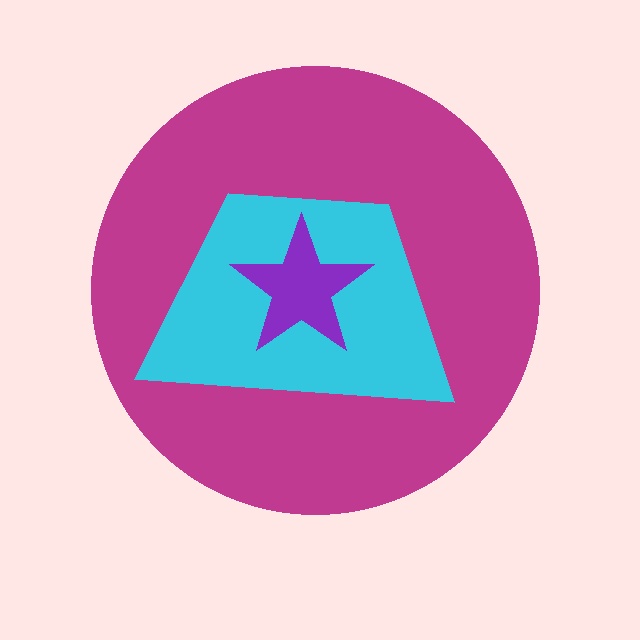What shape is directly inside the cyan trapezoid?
The purple star.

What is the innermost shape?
The purple star.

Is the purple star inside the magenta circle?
Yes.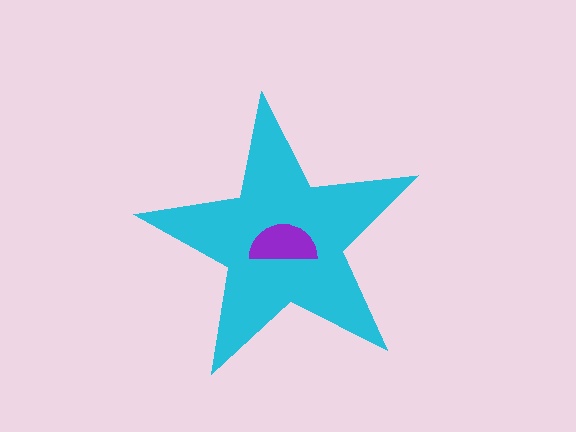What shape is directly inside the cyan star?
The purple semicircle.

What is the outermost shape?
The cyan star.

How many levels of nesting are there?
2.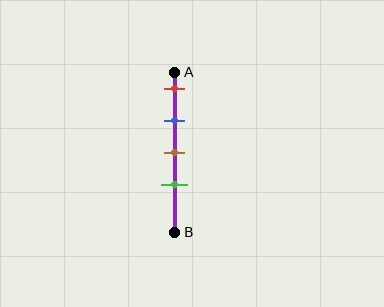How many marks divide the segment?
There are 4 marks dividing the segment.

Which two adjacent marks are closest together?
The brown and green marks are the closest adjacent pair.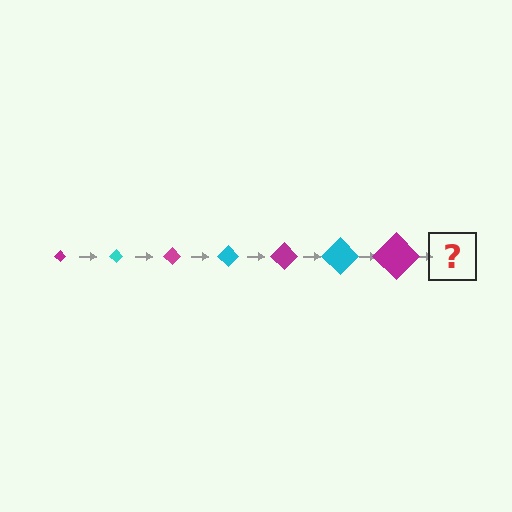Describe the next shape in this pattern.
It should be a cyan diamond, larger than the previous one.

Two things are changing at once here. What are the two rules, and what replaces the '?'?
The two rules are that the diamond grows larger each step and the color cycles through magenta and cyan. The '?' should be a cyan diamond, larger than the previous one.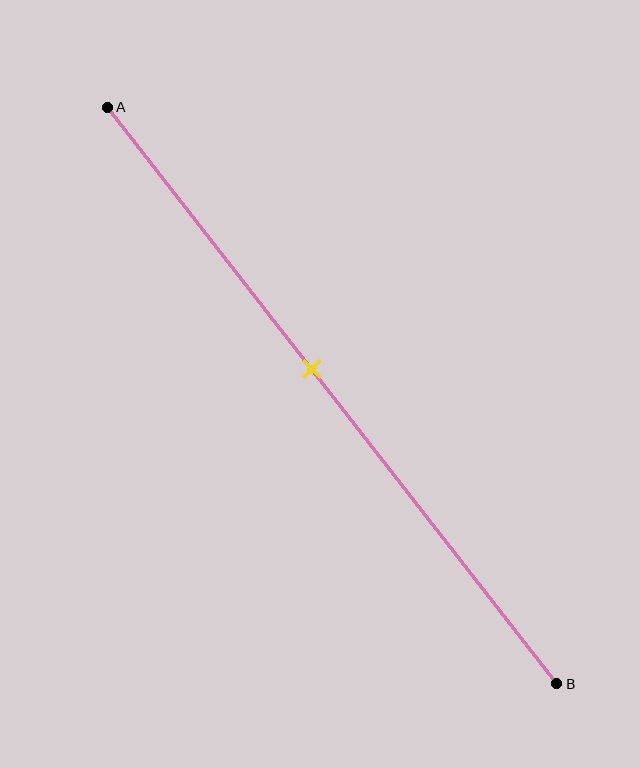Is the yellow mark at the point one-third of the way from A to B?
No, the mark is at about 45% from A, not at the 33% one-third point.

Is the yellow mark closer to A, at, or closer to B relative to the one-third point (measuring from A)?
The yellow mark is closer to point B than the one-third point of segment AB.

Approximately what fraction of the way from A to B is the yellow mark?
The yellow mark is approximately 45% of the way from A to B.